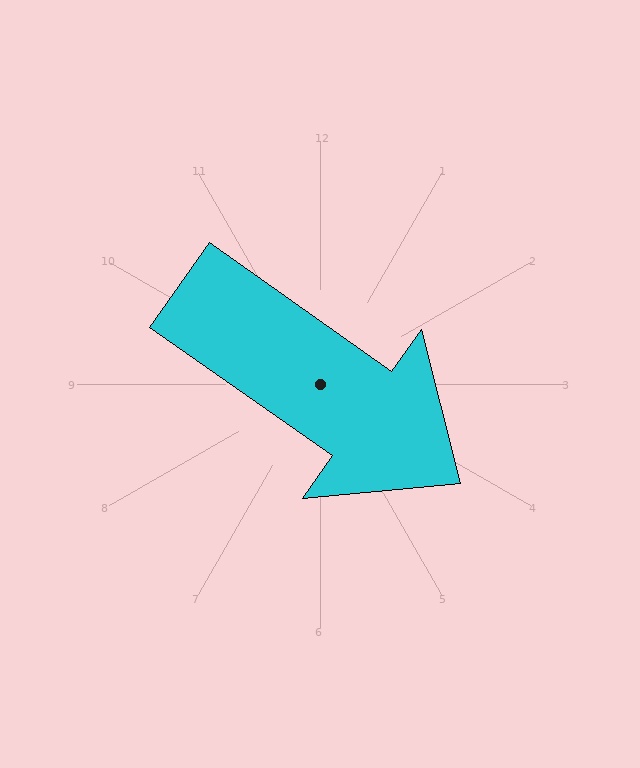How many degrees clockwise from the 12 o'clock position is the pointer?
Approximately 125 degrees.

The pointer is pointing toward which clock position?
Roughly 4 o'clock.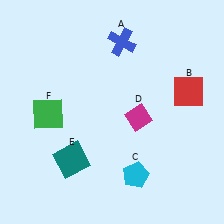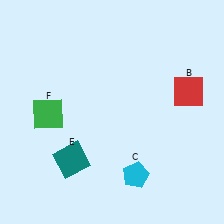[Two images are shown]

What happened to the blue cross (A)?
The blue cross (A) was removed in Image 2. It was in the top-right area of Image 1.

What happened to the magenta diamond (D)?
The magenta diamond (D) was removed in Image 2. It was in the bottom-right area of Image 1.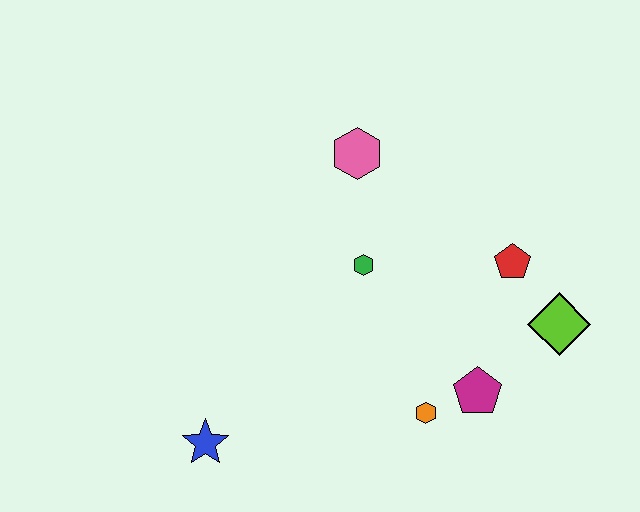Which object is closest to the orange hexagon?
The magenta pentagon is closest to the orange hexagon.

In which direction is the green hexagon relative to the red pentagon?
The green hexagon is to the left of the red pentagon.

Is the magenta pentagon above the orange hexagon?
Yes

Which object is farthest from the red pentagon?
The blue star is farthest from the red pentagon.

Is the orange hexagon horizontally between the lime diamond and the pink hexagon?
Yes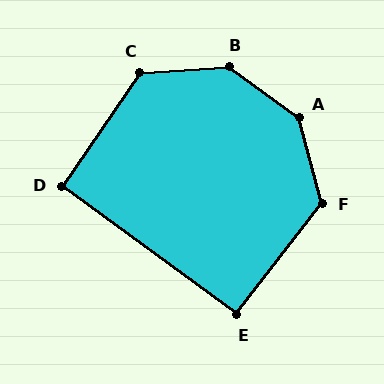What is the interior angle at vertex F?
Approximately 128 degrees (obtuse).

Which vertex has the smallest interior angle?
E, at approximately 91 degrees.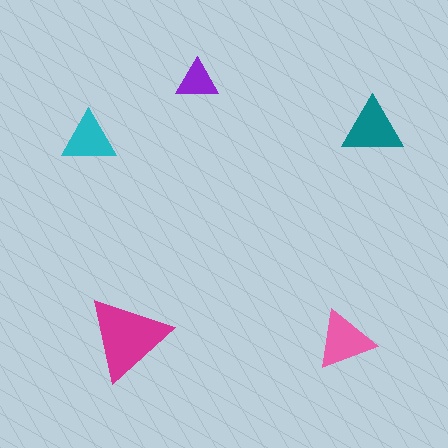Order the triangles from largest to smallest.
the magenta one, the teal one, the pink one, the cyan one, the purple one.